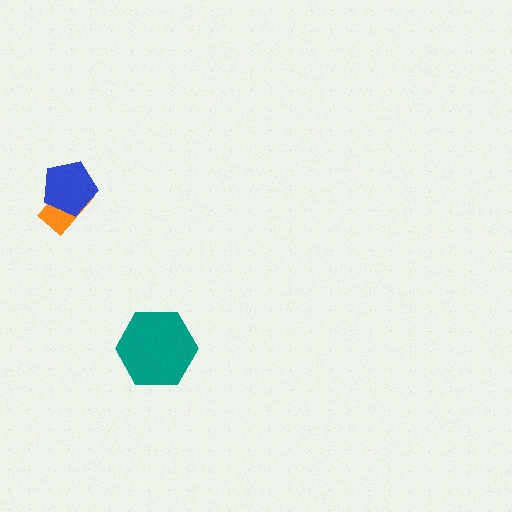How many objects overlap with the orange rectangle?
1 object overlaps with the orange rectangle.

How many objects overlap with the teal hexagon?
0 objects overlap with the teal hexagon.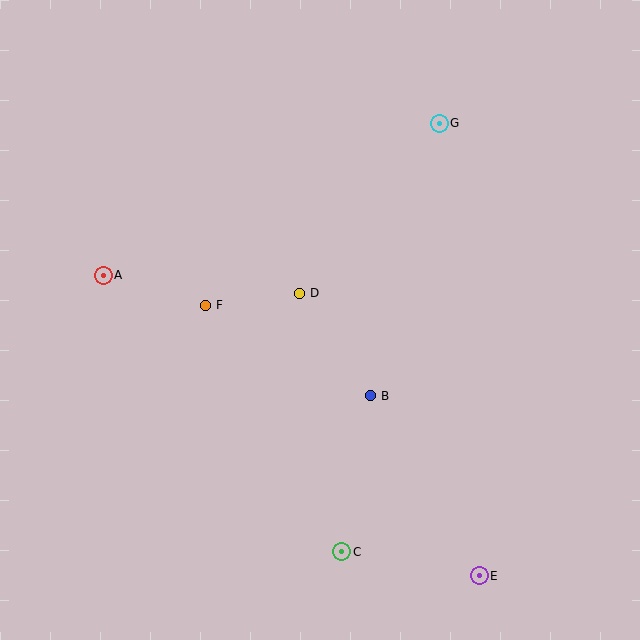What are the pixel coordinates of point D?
Point D is at (299, 293).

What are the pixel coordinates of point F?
Point F is at (205, 305).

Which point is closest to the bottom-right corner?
Point E is closest to the bottom-right corner.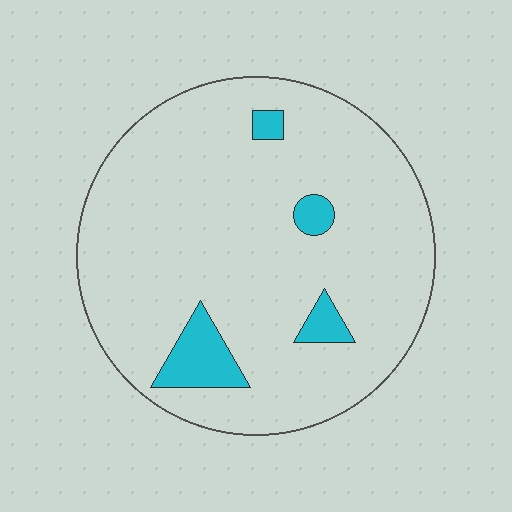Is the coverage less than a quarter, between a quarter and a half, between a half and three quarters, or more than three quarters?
Less than a quarter.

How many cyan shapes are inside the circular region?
4.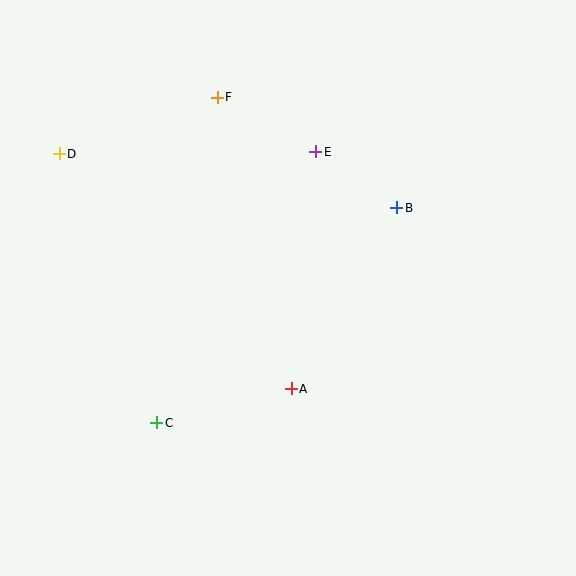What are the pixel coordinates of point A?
Point A is at (291, 389).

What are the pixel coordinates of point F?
Point F is at (217, 98).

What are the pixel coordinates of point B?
Point B is at (397, 208).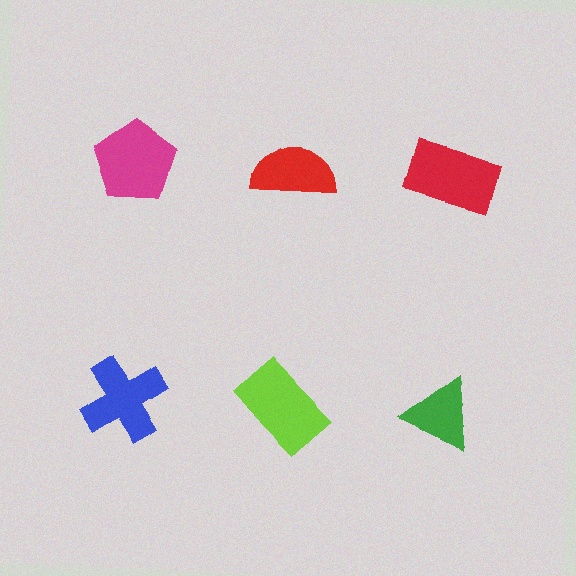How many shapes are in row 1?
3 shapes.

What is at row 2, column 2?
A lime rectangle.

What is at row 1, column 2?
A red semicircle.